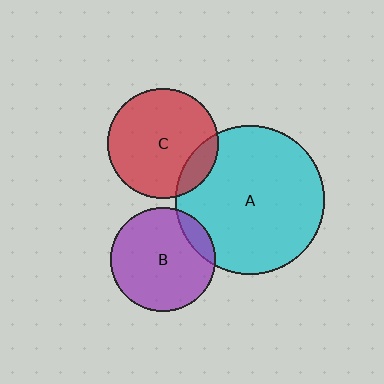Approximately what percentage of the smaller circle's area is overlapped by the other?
Approximately 15%.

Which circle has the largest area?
Circle A (cyan).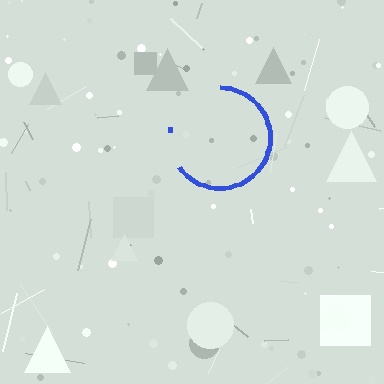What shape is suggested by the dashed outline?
The dashed outline suggests a circle.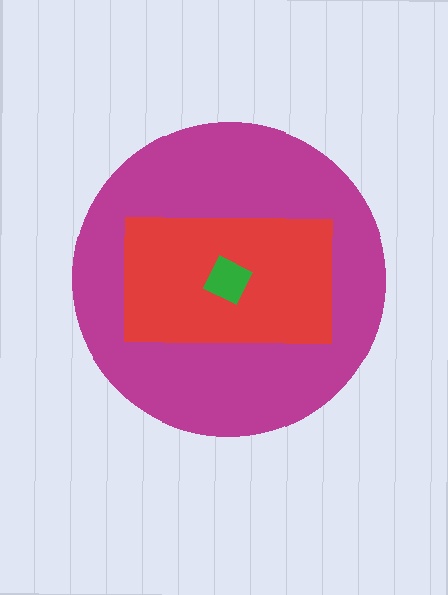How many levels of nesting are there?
3.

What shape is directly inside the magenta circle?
The red rectangle.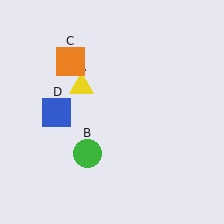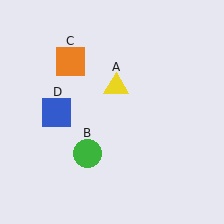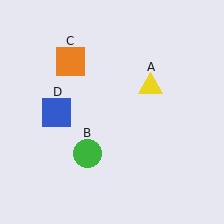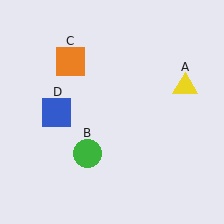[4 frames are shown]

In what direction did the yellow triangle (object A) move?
The yellow triangle (object A) moved right.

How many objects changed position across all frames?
1 object changed position: yellow triangle (object A).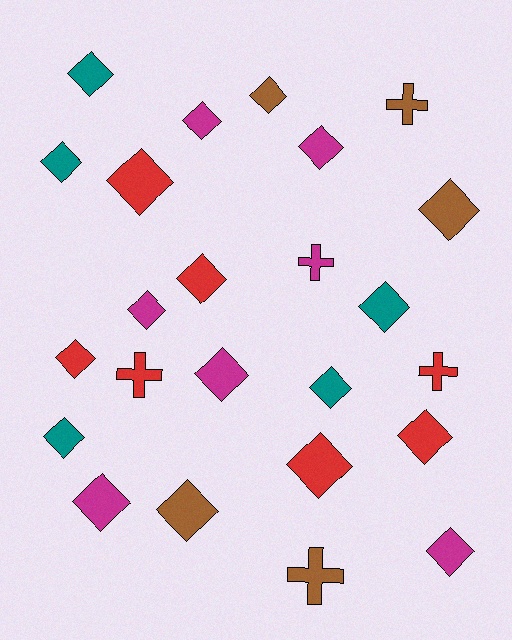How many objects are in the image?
There are 24 objects.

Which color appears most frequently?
Red, with 7 objects.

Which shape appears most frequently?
Diamond, with 19 objects.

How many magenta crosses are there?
There is 1 magenta cross.